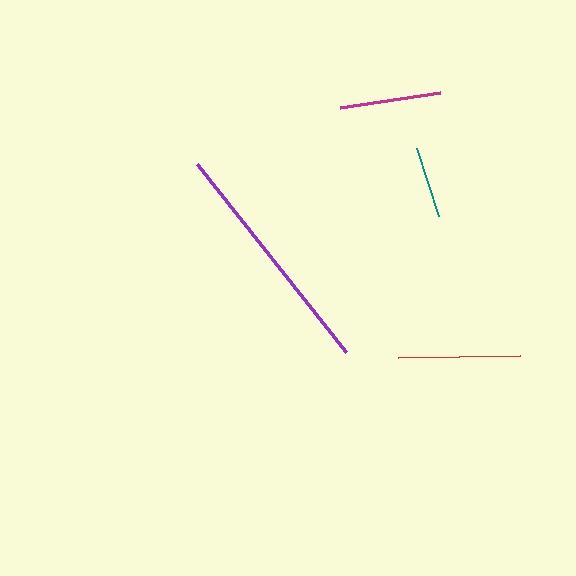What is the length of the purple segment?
The purple segment is approximately 240 pixels long.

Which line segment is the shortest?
The teal line is the shortest at approximately 72 pixels.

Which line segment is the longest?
The purple line is the longest at approximately 240 pixels.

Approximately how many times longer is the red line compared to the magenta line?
The red line is approximately 1.2 times the length of the magenta line.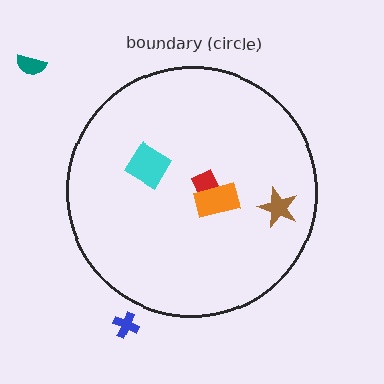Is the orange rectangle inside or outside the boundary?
Inside.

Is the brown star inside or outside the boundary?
Inside.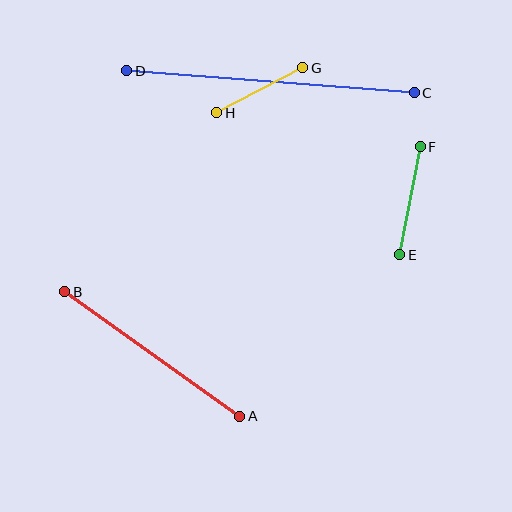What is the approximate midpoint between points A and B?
The midpoint is at approximately (152, 354) pixels.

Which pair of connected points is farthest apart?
Points C and D are farthest apart.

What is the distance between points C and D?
The distance is approximately 289 pixels.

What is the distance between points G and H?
The distance is approximately 97 pixels.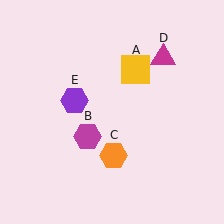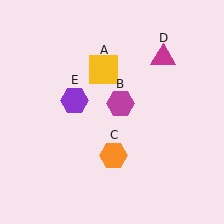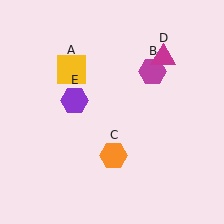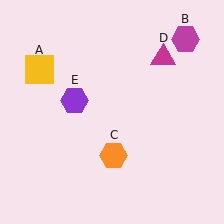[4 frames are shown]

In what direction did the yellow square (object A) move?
The yellow square (object A) moved left.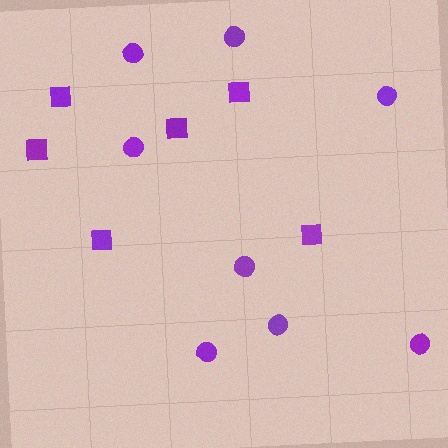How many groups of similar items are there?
There are 2 groups: one group of squares (6) and one group of circles (8).